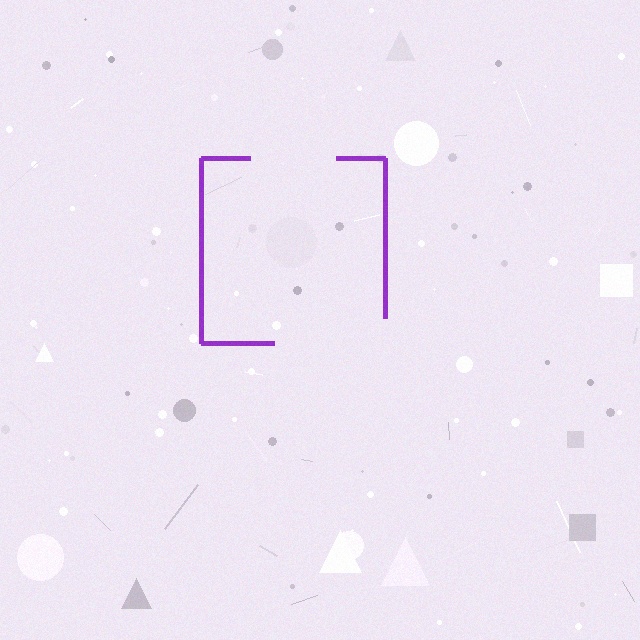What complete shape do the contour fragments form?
The contour fragments form a square.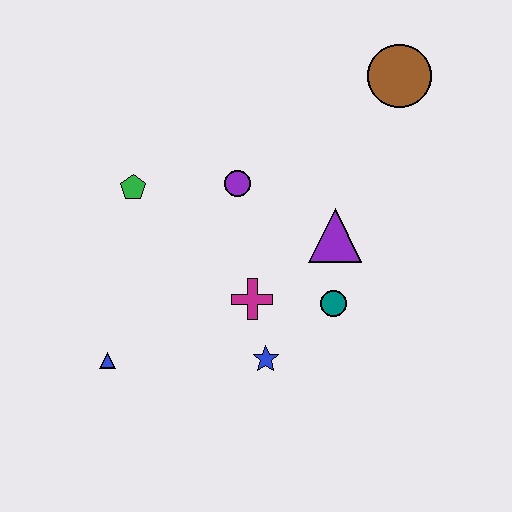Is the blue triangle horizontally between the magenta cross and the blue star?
No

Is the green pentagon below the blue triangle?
No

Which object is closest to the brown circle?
The purple triangle is closest to the brown circle.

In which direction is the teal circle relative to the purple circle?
The teal circle is below the purple circle.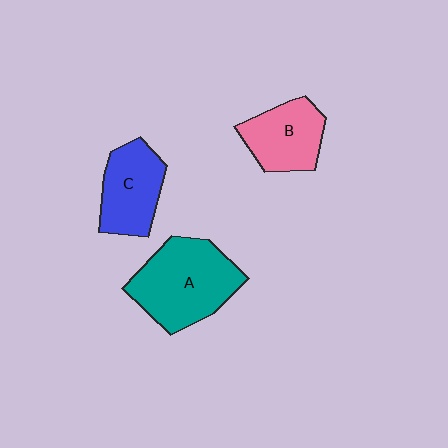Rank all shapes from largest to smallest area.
From largest to smallest: A (teal), C (blue), B (pink).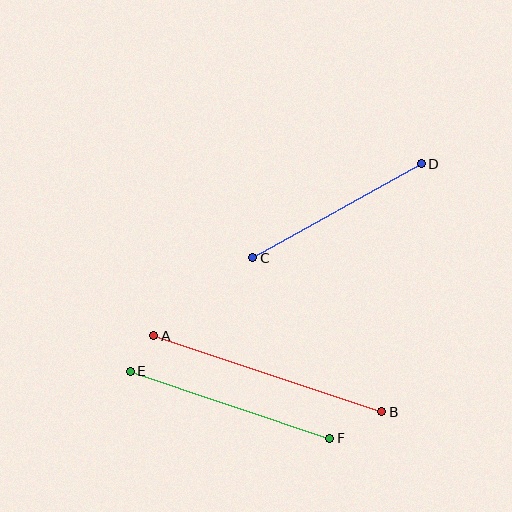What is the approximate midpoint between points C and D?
The midpoint is at approximately (337, 211) pixels.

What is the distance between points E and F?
The distance is approximately 211 pixels.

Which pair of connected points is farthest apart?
Points A and B are farthest apart.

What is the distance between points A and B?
The distance is approximately 240 pixels.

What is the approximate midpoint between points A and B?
The midpoint is at approximately (268, 374) pixels.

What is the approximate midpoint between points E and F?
The midpoint is at approximately (230, 405) pixels.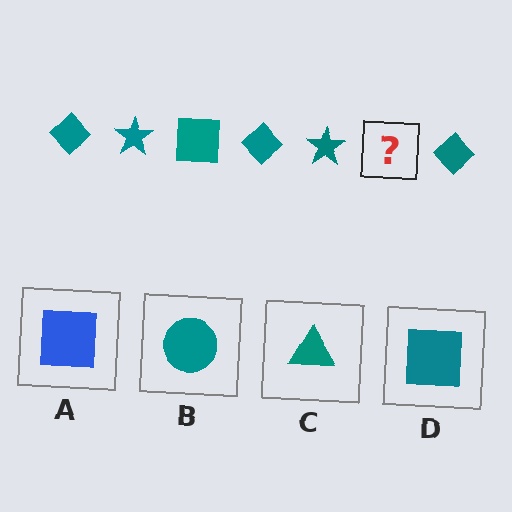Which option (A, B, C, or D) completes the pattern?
D.